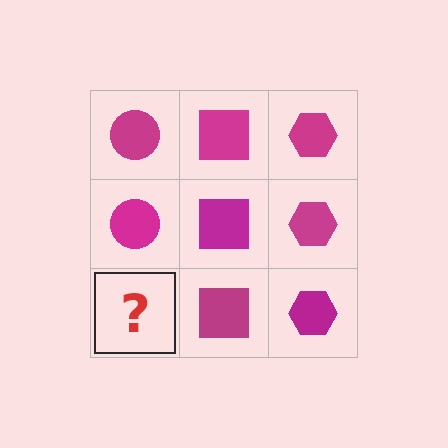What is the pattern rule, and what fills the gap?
The rule is that each column has a consistent shape. The gap should be filled with a magenta circle.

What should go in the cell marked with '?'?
The missing cell should contain a magenta circle.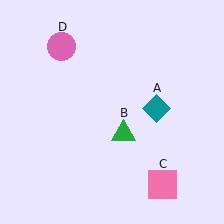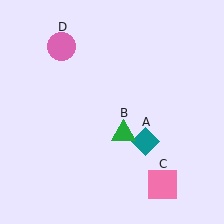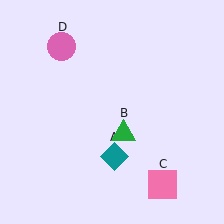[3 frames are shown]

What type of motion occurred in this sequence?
The teal diamond (object A) rotated clockwise around the center of the scene.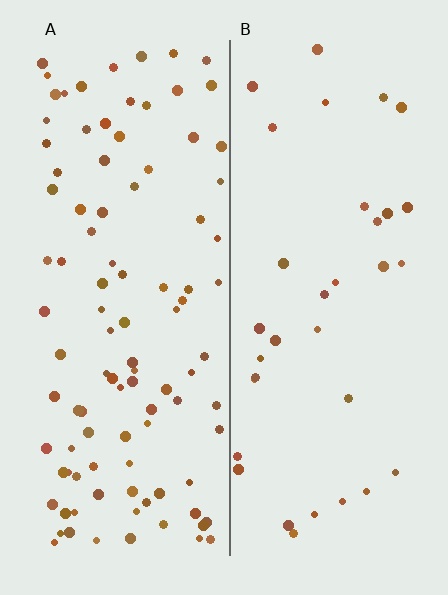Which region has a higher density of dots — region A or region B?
A (the left).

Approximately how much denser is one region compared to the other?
Approximately 2.9× — region A over region B.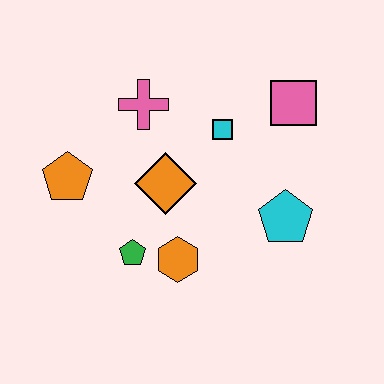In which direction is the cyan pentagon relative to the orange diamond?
The cyan pentagon is to the right of the orange diamond.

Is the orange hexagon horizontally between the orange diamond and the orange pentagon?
No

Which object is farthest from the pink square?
The orange pentagon is farthest from the pink square.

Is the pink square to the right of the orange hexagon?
Yes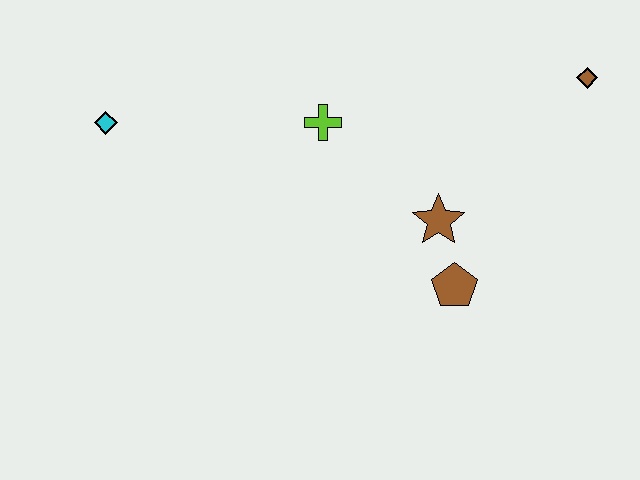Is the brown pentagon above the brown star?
No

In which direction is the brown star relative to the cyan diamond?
The brown star is to the right of the cyan diamond.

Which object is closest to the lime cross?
The brown star is closest to the lime cross.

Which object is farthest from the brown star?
The cyan diamond is farthest from the brown star.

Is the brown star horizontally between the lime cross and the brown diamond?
Yes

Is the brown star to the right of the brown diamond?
No